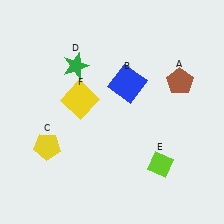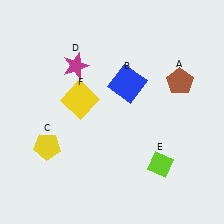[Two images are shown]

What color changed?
The star (D) changed from green in Image 1 to magenta in Image 2.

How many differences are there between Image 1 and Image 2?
There is 1 difference between the two images.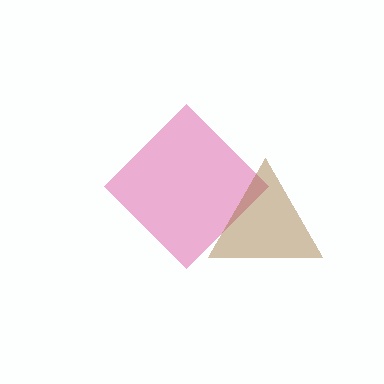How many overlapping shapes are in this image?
There are 2 overlapping shapes in the image.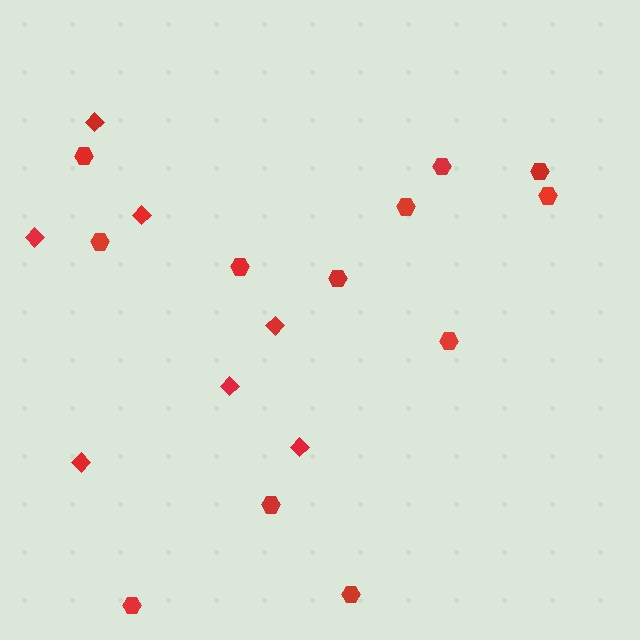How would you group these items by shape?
There are 2 groups: one group of diamonds (7) and one group of hexagons (12).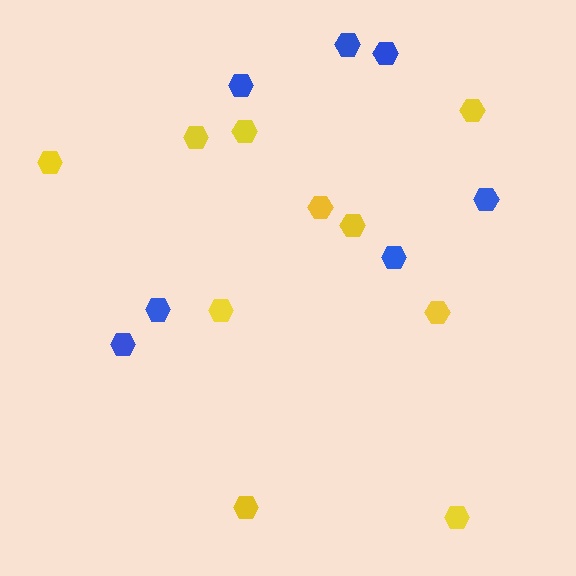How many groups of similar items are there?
There are 2 groups: one group of blue hexagons (7) and one group of yellow hexagons (10).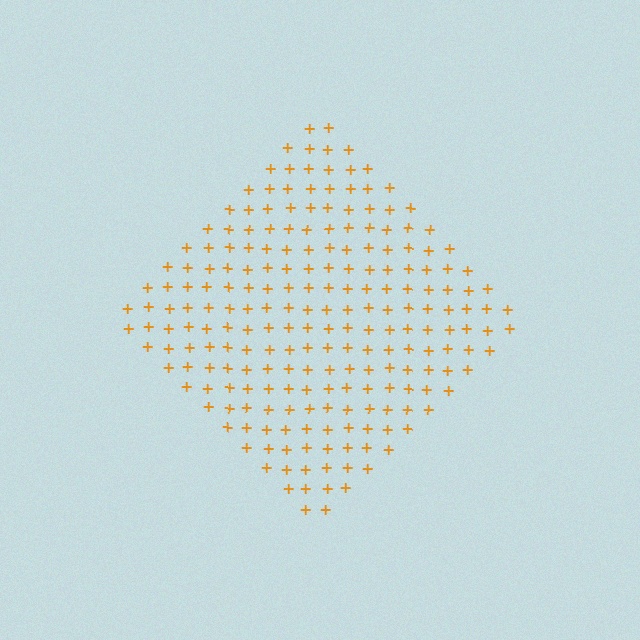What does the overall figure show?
The overall figure shows a diamond.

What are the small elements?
The small elements are plus signs.